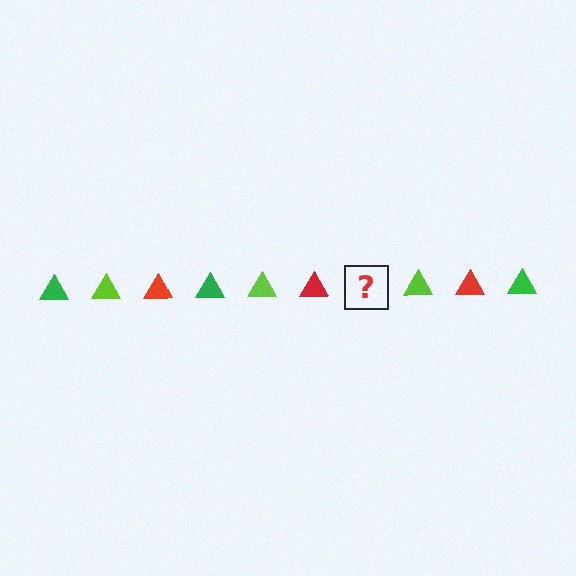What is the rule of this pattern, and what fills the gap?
The rule is that the pattern cycles through green, lime, red triangles. The gap should be filled with a green triangle.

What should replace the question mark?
The question mark should be replaced with a green triangle.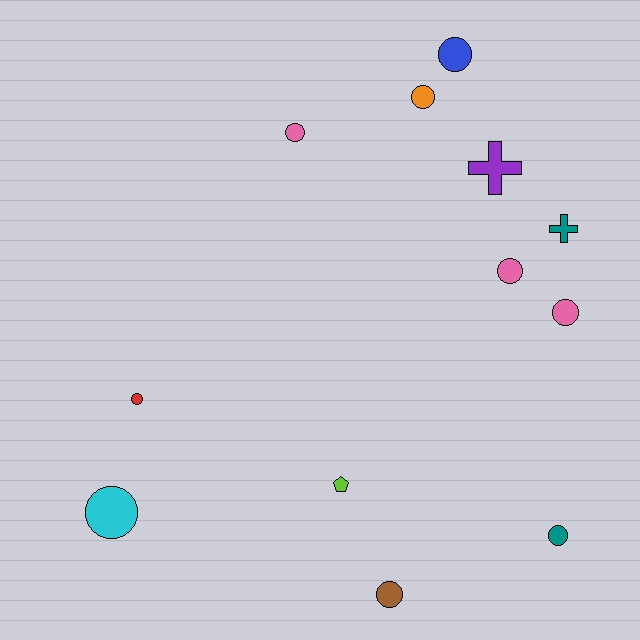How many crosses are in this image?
There are 2 crosses.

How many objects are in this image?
There are 12 objects.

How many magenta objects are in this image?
There are no magenta objects.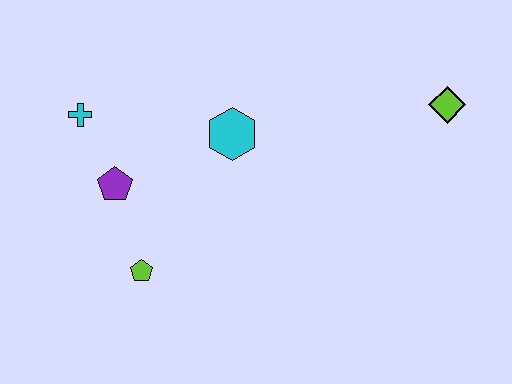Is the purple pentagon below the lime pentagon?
No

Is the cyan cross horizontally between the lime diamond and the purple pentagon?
No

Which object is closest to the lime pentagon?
The purple pentagon is closest to the lime pentagon.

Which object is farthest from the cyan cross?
The lime diamond is farthest from the cyan cross.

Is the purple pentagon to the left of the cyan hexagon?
Yes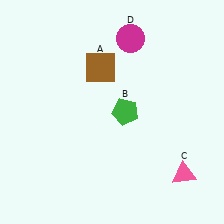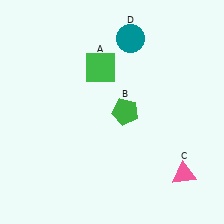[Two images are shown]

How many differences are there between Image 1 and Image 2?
There are 2 differences between the two images.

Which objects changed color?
A changed from brown to green. D changed from magenta to teal.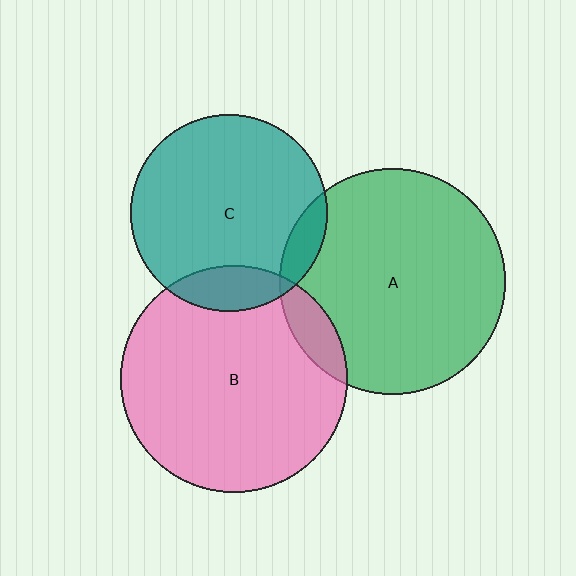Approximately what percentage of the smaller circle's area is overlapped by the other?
Approximately 10%.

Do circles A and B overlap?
Yes.